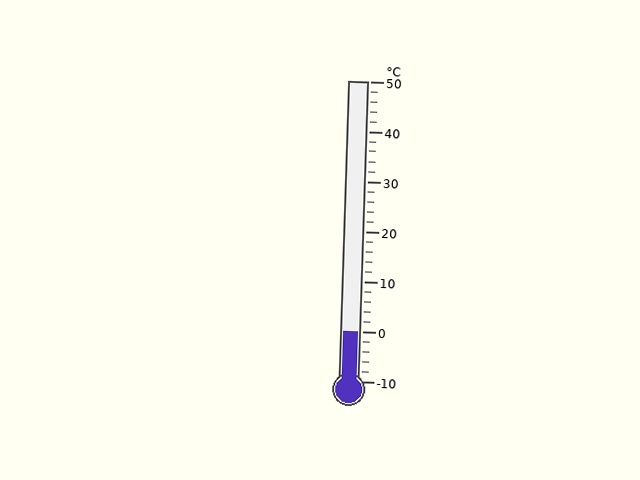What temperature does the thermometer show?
The thermometer shows approximately 0°C.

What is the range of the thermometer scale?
The thermometer scale ranges from -10°C to 50°C.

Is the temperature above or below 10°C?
The temperature is below 10°C.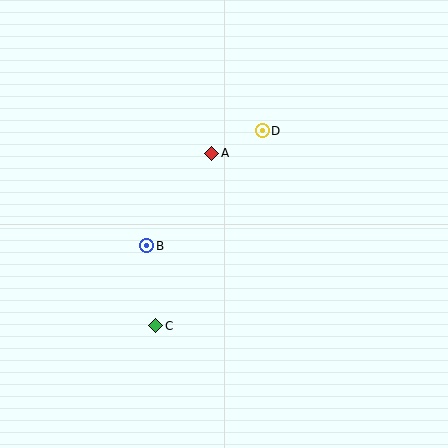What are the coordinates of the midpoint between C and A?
The midpoint between C and A is at (184, 240).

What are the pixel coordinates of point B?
Point B is at (147, 246).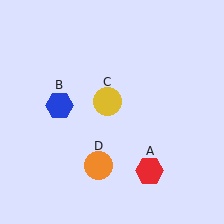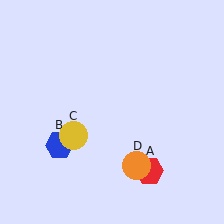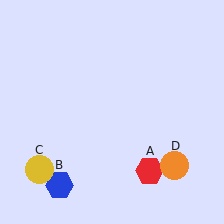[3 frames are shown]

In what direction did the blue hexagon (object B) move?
The blue hexagon (object B) moved down.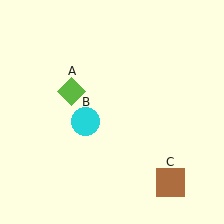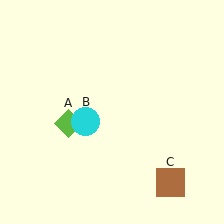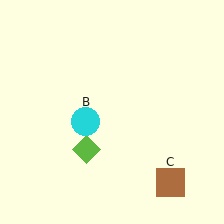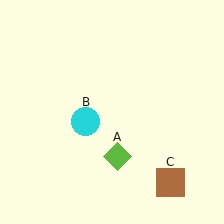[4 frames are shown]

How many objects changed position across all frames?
1 object changed position: lime diamond (object A).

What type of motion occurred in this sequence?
The lime diamond (object A) rotated counterclockwise around the center of the scene.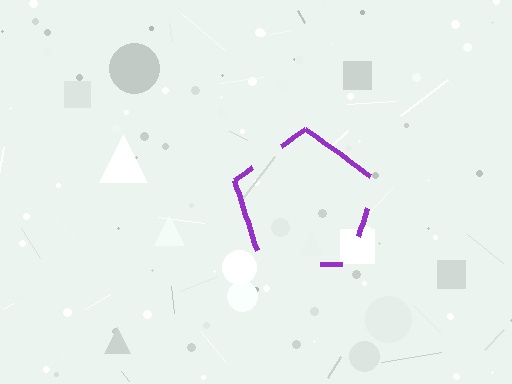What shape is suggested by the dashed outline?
The dashed outline suggests a pentagon.